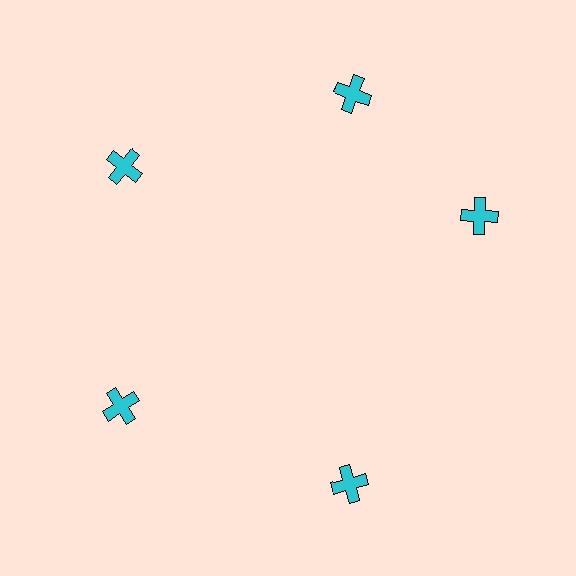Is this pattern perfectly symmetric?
No. The 5 cyan crosses are arranged in a ring, but one element near the 3 o'clock position is rotated out of alignment along the ring, breaking the 5-fold rotational symmetry.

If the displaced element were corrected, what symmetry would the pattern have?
It would have 5-fold rotational symmetry — the pattern would map onto itself every 72 degrees.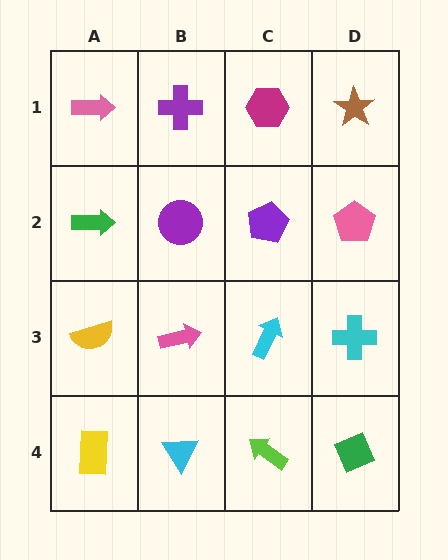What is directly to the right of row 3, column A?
A pink arrow.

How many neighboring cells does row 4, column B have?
3.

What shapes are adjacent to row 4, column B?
A pink arrow (row 3, column B), a yellow rectangle (row 4, column A), a lime arrow (row 4, column C).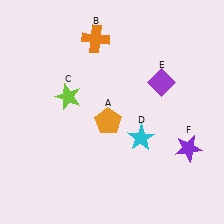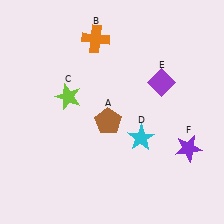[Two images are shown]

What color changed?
The pentagon (A) changed from orange in Image 1 to brown in Image 2.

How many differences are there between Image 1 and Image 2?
There is 1 difference between the two images.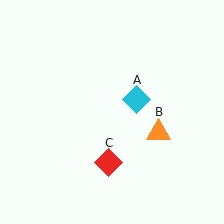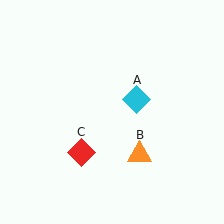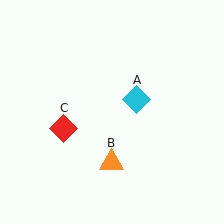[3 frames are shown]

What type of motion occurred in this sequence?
The orange triangle (object B), red diamond (object C) rotated clockwise around the center of the scene.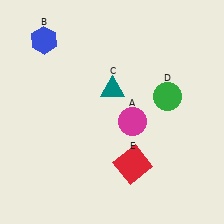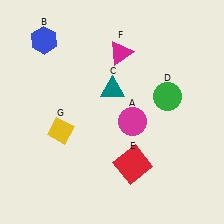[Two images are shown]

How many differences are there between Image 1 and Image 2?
There are 2 differences between the two images.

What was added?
A magenta triangle (F), a yellow diamond (G) were added in Image 2.